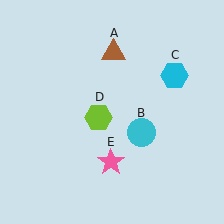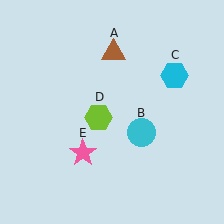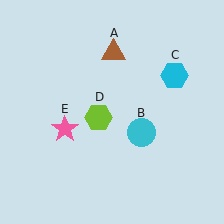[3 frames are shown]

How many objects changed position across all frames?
1 object changed position: pink star (object E).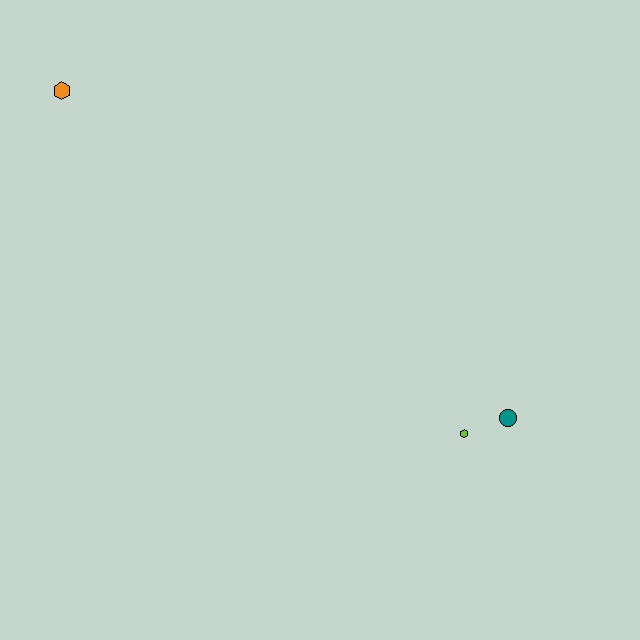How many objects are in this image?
There are 3 objects.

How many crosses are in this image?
There are no crosses.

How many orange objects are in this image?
There is 1 orange object.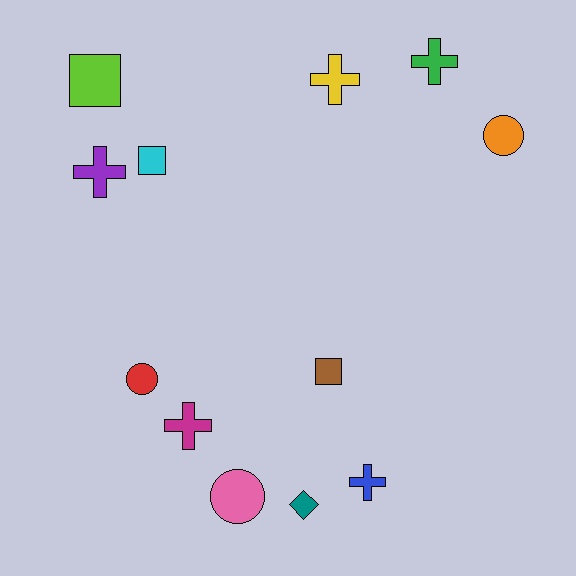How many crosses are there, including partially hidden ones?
There are 5 crosses.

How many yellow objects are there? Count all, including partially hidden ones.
There is 1 yellow object.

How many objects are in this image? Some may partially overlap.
There are 12 objects.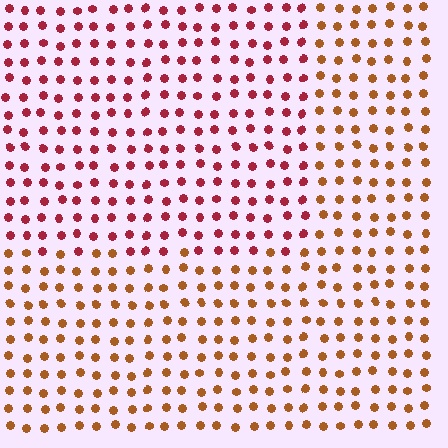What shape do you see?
I see a rectangle.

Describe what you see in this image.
The image is filled with small brown elements in a uniform arrangement. A rectangle-shaped region is visible where the elements are tinted to a slightly different hue, forming a subtle color boundary.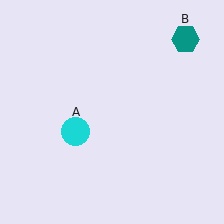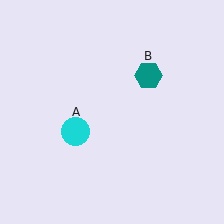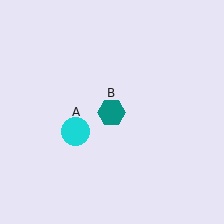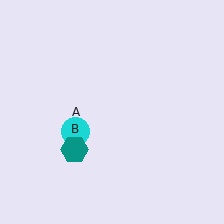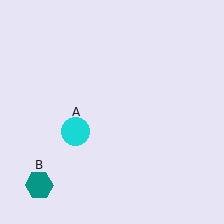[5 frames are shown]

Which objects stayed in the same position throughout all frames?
Cyan circle (object A) remained stationary.